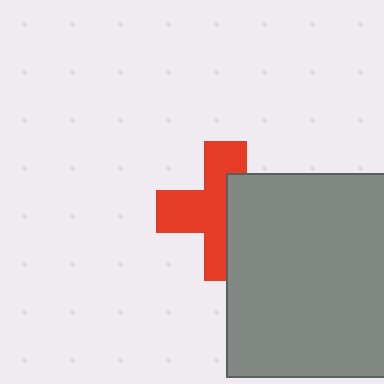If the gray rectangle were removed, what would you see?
You would see the complete red cross.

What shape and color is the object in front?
The object in front is a gray rectangle.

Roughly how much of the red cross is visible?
About half of it is visible (roughly 57%).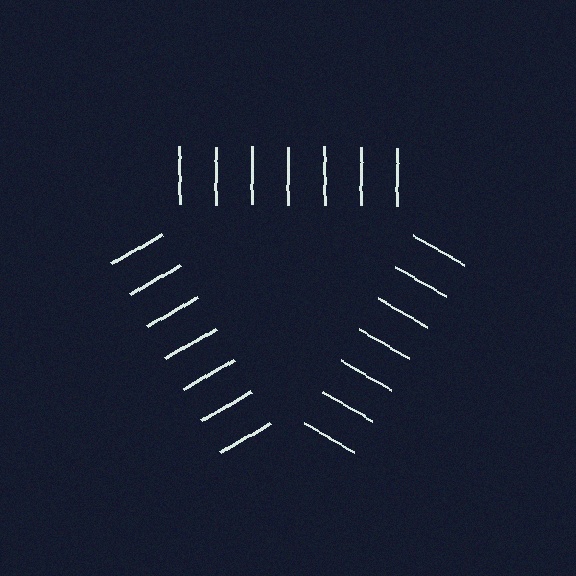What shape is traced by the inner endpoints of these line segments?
An illusory triangle — the line segments terminate on its edges but no continuous stroke is drawn.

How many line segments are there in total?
21 — 7 along each of the 3 edges.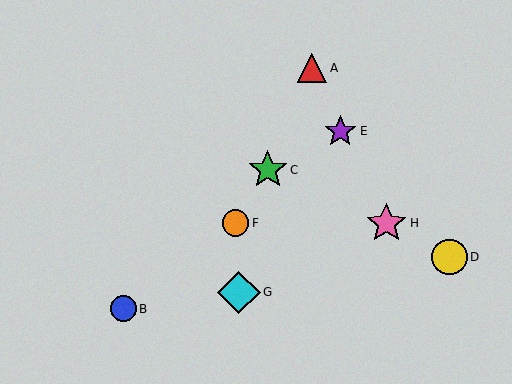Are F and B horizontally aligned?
No, F is at y≈223 and B is at y≈309.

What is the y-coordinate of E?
Object E is at y≈131.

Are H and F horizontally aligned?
Yes, both are at y≈223.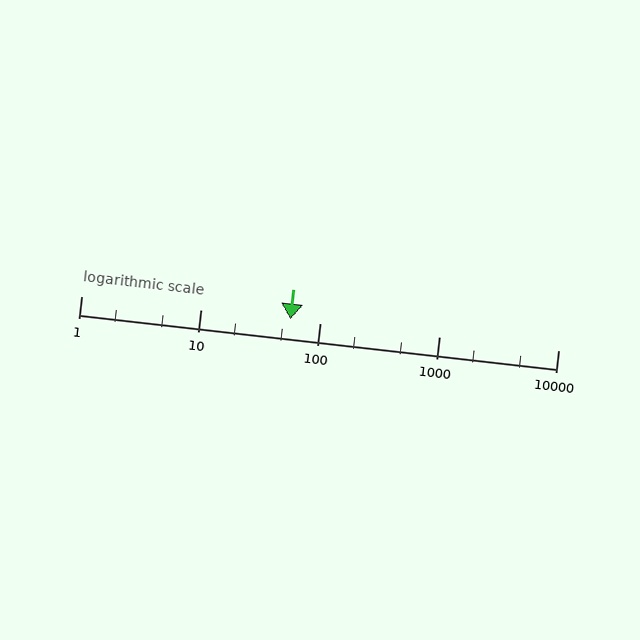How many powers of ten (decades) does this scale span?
The scale spans 4 decades, from 1 to 10000.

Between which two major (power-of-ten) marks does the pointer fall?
The pointer is between 10 and 100.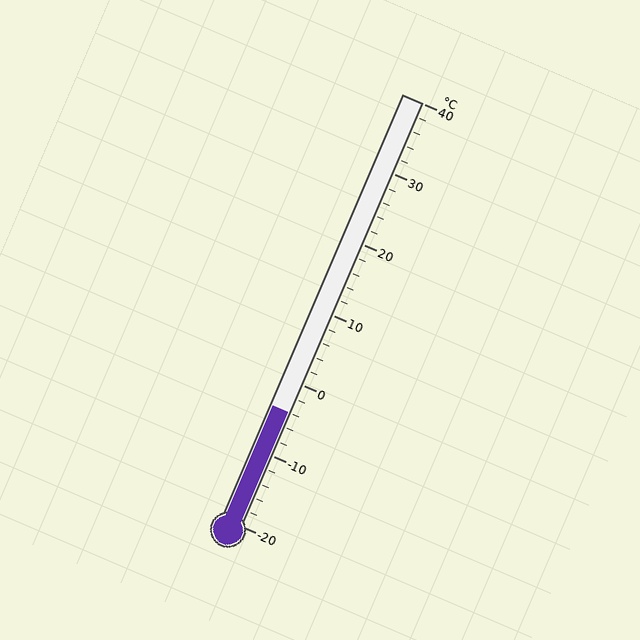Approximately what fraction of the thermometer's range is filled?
The thermometer is filled to approximately 25% of its range.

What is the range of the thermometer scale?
The thermometer scale ranges from -20°C to 40°C.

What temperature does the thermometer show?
The thermometer shows approximately -4°C.